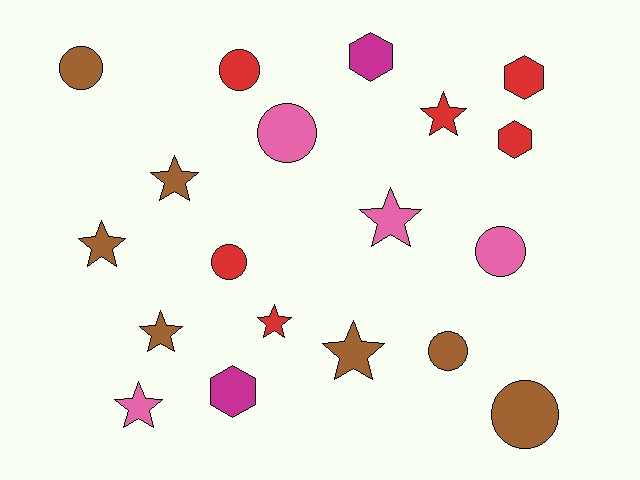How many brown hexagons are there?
There are no brown hexagons.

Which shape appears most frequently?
Star, with 8 objects.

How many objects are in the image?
There are 19 objects.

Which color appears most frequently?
Brown, with 7 objects.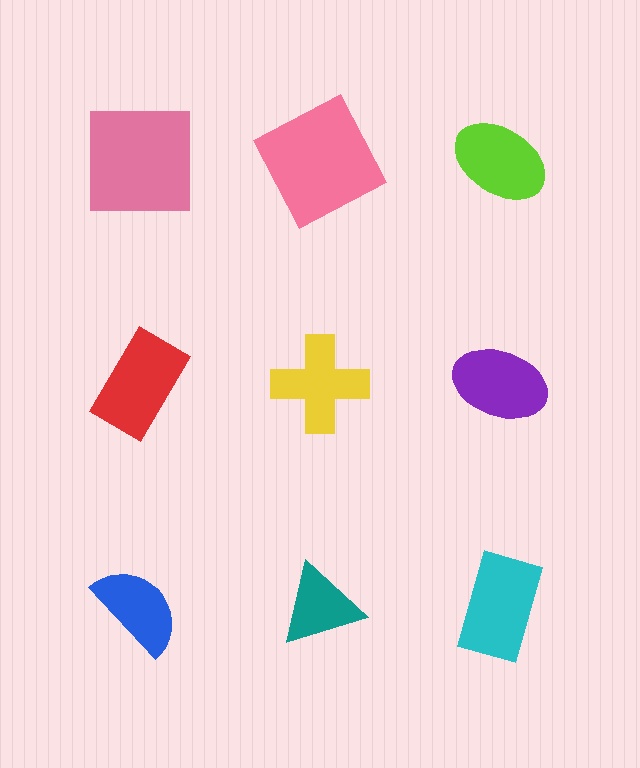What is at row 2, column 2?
A yellow cross.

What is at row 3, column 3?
A cyan rectangle.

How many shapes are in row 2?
3 shapes.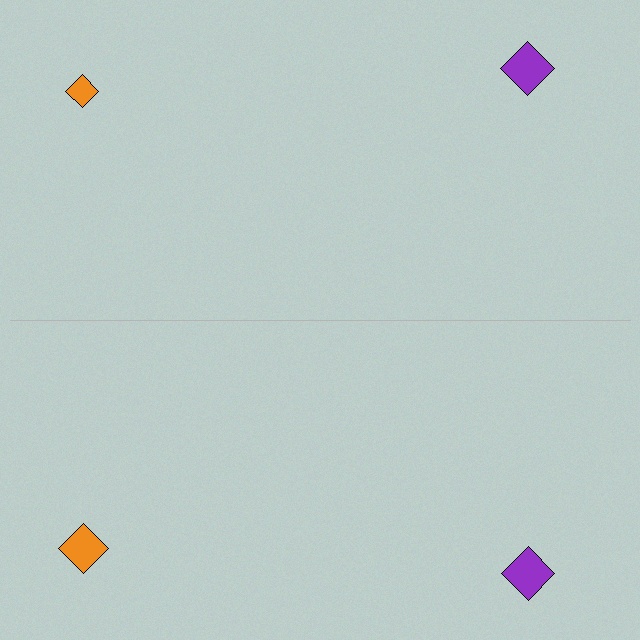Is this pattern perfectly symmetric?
No, the pattern is not perfectly symmetric. The orange diamond on the bottom side has a different size than its mirror counterpart.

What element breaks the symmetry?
The orange diamond on the bottom side has a different size than its mirror counterpart.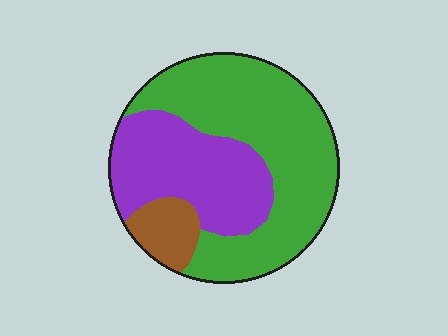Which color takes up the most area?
Green, at roughly 55%.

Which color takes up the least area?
Brown, at roughly 10%.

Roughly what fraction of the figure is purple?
Purple takes up between a third and a half of the figure.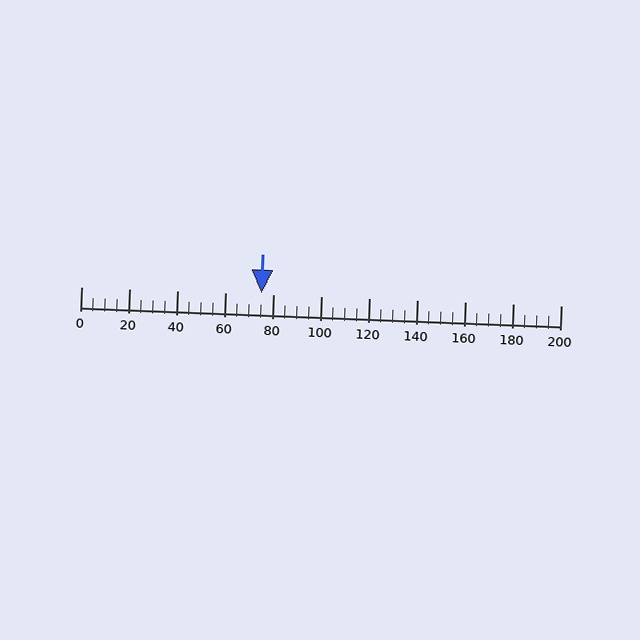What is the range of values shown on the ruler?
The ruler shows values from 0 to 200.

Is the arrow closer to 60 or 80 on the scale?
The arrow is closer to 80.